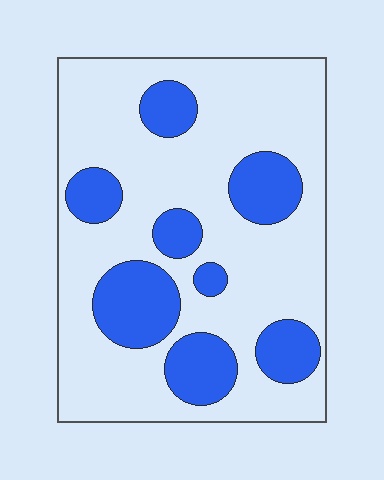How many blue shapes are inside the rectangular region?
8.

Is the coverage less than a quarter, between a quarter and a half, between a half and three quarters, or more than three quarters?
Between a quarter and a half.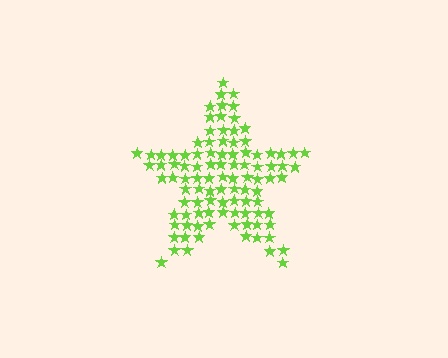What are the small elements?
The small elements are stars.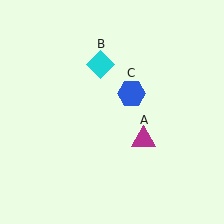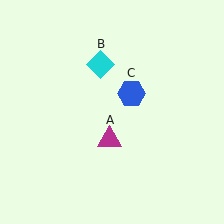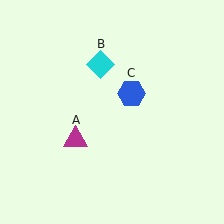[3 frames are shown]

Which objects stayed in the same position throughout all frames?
Cyan diamond (object B) and blue hexagon (object C) remained stationary.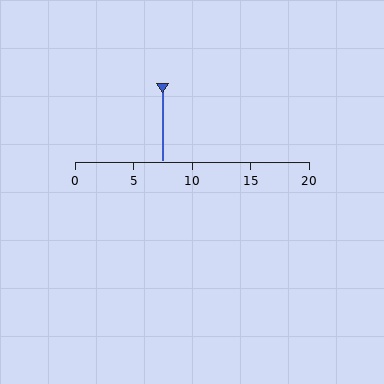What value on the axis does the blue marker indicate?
The marker indicates approximately 7.5.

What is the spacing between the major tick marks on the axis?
The major ticks are spaced 5 apart.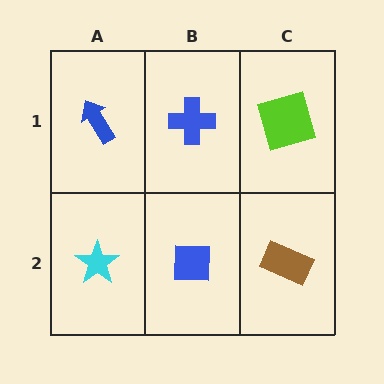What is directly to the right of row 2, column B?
A brown rectangle.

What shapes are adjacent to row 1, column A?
A cyan star (row 2, column A), a blue cross (row 1, column B).